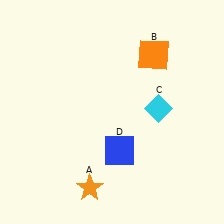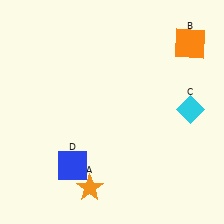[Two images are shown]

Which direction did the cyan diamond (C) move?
The cyan diamond (C) moved right.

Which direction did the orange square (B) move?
The orange square (B) moved right.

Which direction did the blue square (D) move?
The blue square (D) moved left.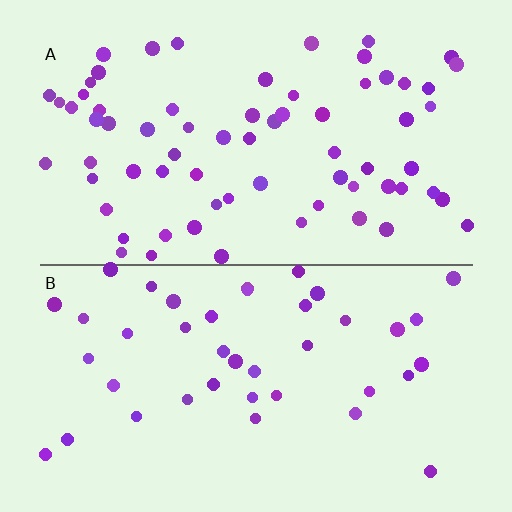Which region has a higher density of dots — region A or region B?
A (the top).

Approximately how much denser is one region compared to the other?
Approximately 1.7× — region A over region B.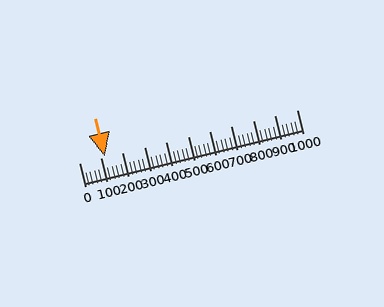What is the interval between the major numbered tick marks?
The major tick marks are spaced 100 units apart.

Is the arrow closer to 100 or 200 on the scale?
The arrow is closer to 100.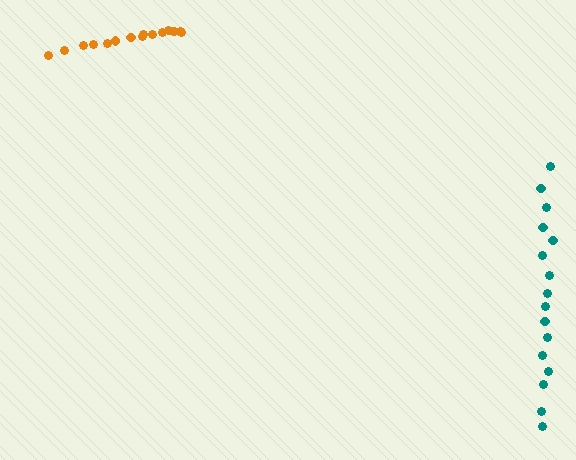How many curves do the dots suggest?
There are 2 distinct paths.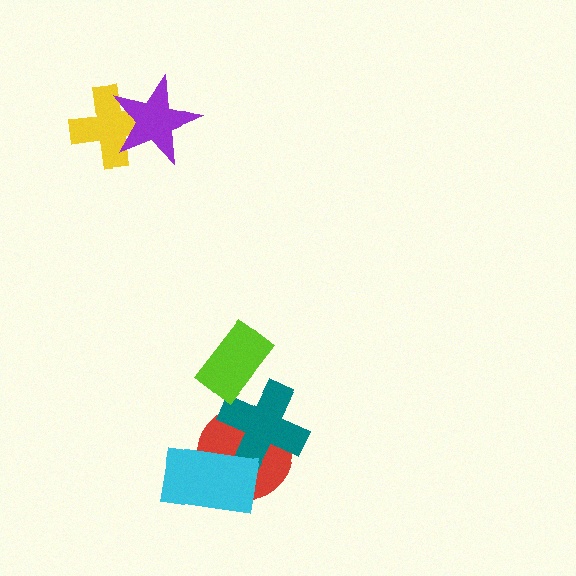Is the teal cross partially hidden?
Yes, it is partially covered by another shape.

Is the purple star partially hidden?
No, no other shape covers it.